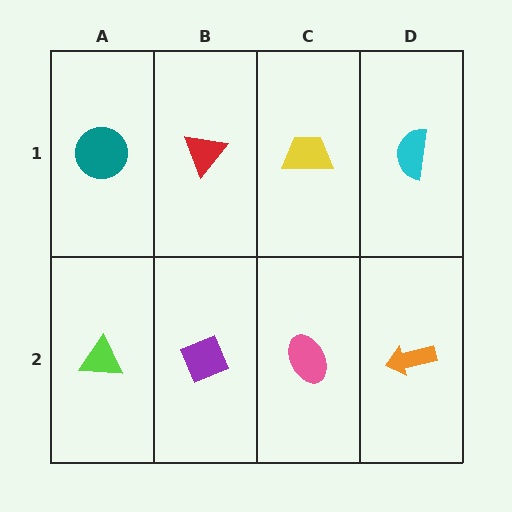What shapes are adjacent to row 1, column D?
An orange arrow (row 2, column D), a yellow trapezoid (row 1, column C).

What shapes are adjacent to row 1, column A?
A lime triangle (row 2, column A), a red triangle (row 1, column B).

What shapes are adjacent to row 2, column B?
A red triangle (row 1, column B), a lime triangle (row 2, column A), a pink ellipse (row 2, column C).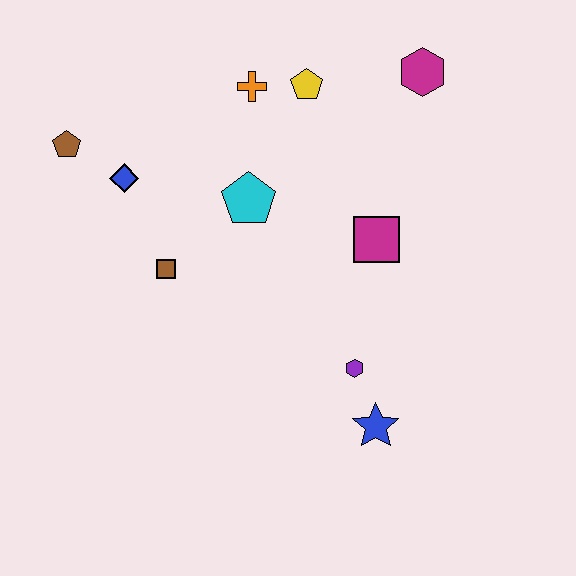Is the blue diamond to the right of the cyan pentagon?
No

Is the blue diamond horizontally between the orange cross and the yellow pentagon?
No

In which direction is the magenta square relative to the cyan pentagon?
The magenta square is to the right of the cyan pentagon.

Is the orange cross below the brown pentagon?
No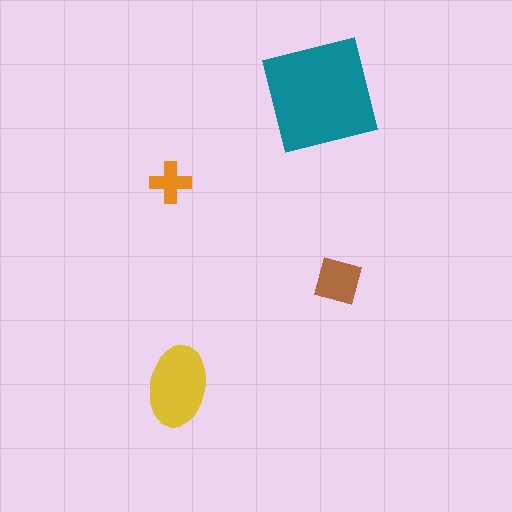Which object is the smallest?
The orange cross.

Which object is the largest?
The teal square.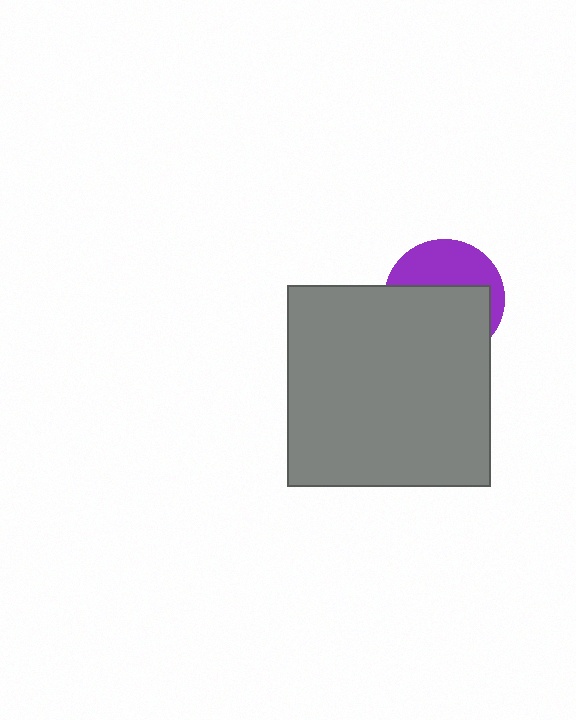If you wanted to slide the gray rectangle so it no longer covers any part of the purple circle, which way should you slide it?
Slide it down — that is the most direct way to separate the two shapes.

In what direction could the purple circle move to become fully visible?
The purple circle could move up. That would shift it out from behind the gray rectangle entirely.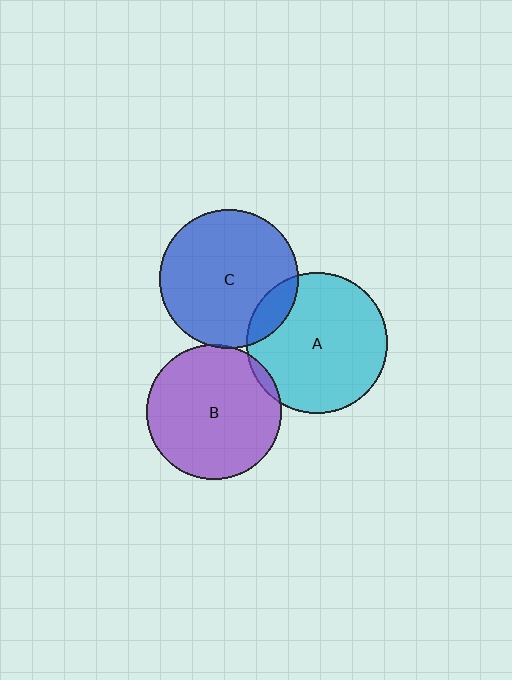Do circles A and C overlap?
Yes.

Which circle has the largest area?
Circle A (cyan).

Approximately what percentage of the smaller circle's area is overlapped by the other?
Approximately 15%.